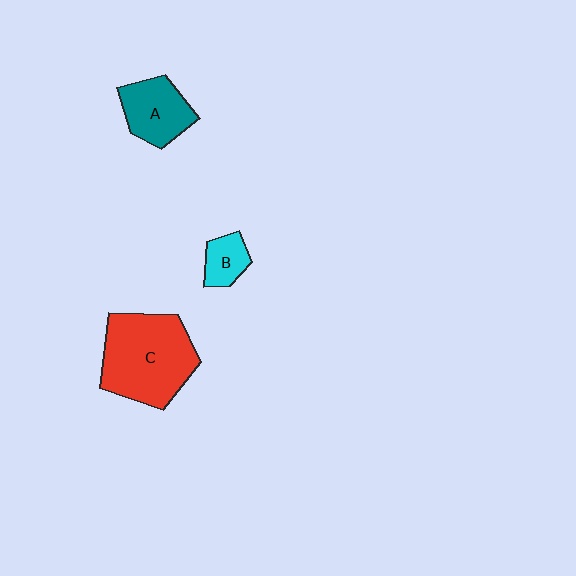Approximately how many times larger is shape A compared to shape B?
Approximately 1.9 times.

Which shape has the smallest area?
Shape B (cyan).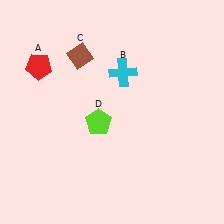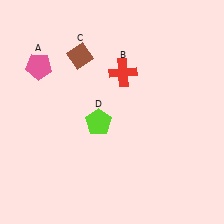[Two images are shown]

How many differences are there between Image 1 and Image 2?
There are 2 differences between the two images.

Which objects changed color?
A changed from red to pink. B changed from cyan to red.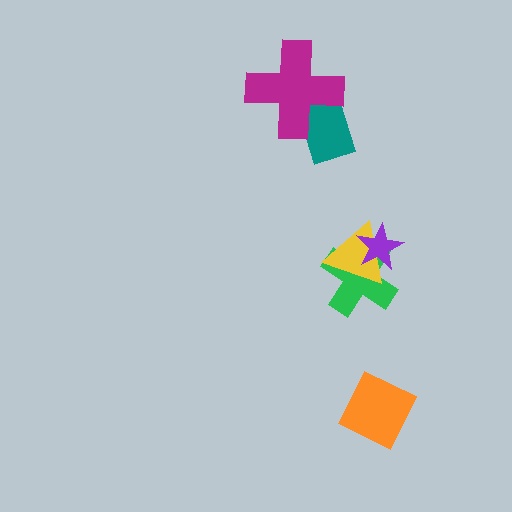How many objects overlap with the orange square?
0 objects overlap with the orange square.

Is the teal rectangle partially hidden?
Yes, it is partially covered by another shape.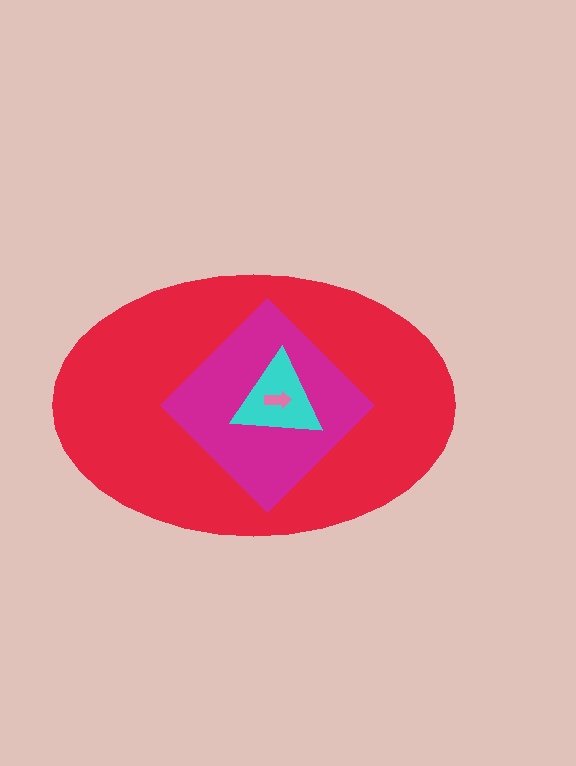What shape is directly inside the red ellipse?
The magenta diamond.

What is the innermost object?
The pink arrow.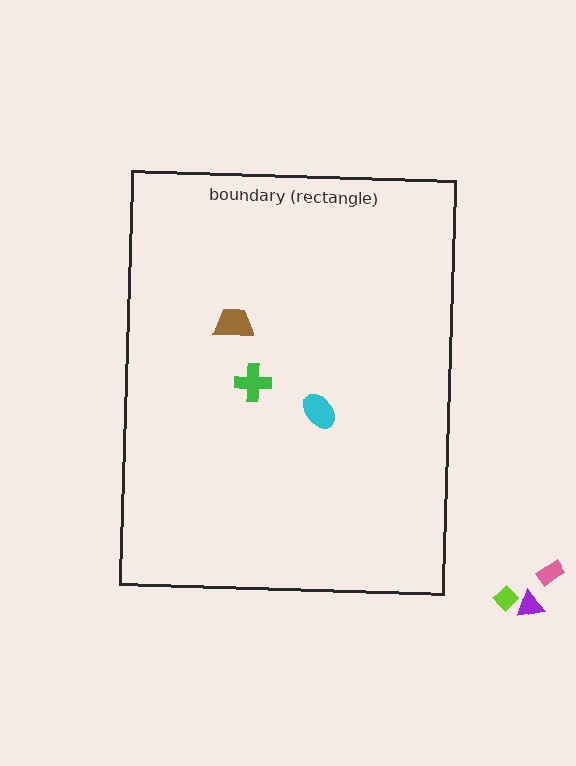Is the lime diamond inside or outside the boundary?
Outside.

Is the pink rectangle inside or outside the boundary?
Outside.